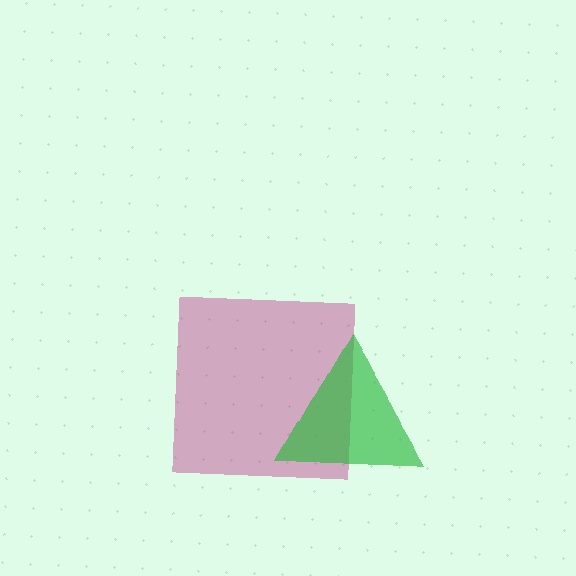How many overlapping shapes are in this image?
There are 2 overlapping shapes in the image.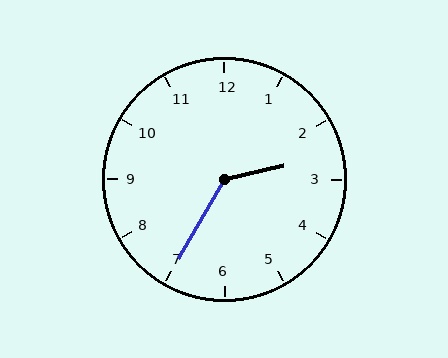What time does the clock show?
2:35.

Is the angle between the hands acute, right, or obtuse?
It is obtuse.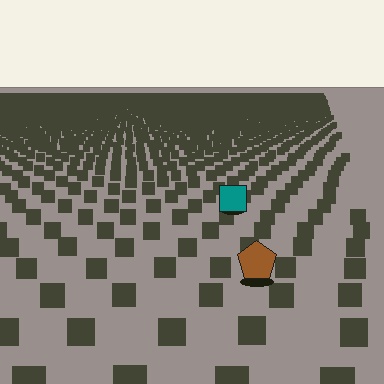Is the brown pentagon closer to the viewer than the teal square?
Yes. The brown pentagon is closer — you can tell from the texture gradient: the ground texture is coarser near it.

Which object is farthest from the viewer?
The teal square is farthest from the viewer. It appears smaller and the ground texture around it is denser.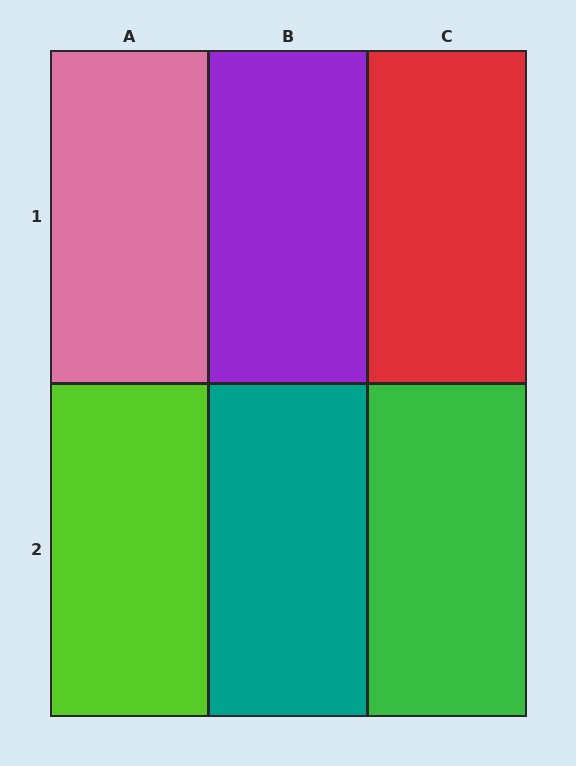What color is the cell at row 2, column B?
Teal.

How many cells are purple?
1 cell is purple.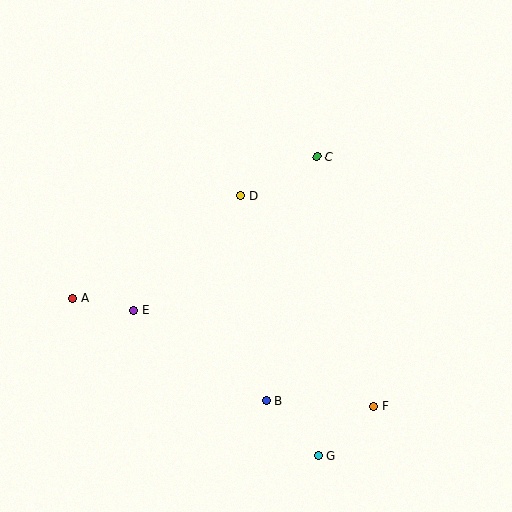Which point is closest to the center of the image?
Point D at (241, 196) is closest to the center.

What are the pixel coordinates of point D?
Point D is at (241, 196).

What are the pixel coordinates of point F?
Point F is at (374, 406).